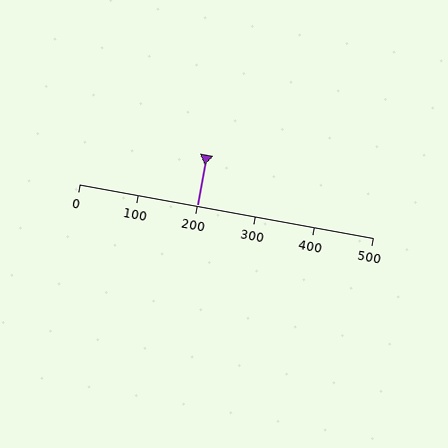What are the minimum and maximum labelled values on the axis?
The axis runs from 0 to 500.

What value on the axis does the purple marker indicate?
The marker indicates approximately 200.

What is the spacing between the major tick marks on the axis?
The major ticks are spaced 100 apart.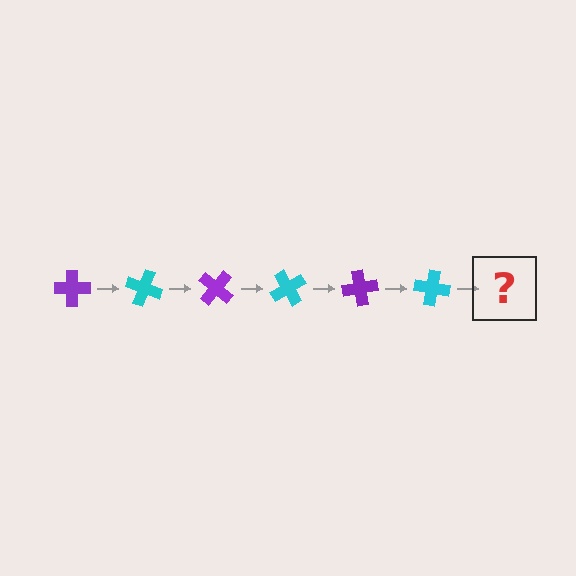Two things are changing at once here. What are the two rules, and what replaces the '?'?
The two rules are that it rotates 20 degrees each step and the color cycles through purple and cyan. The '?' should be a purple cross, rotated 120 degrees from the start.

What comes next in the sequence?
The next element should be a purple cross, rotated 120 degrees from the start.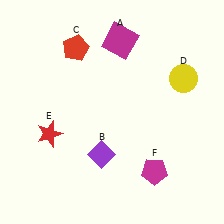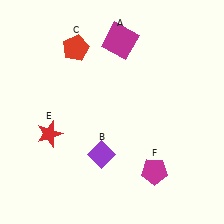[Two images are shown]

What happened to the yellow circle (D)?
The yellow circle (D) was removed in Image 2. It was in the top-right area of Image 1.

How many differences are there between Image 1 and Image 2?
There is 1 difference between the two images.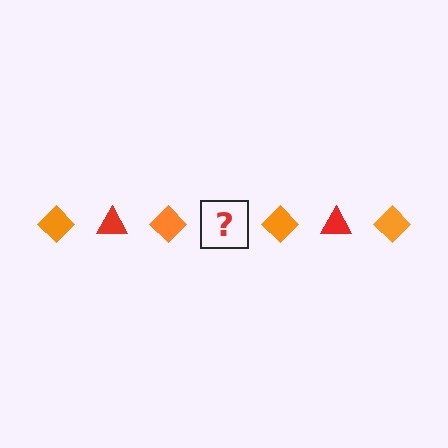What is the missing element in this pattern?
The missing element is a red triangle.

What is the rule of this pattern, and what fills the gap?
The rule is that the pattern alternates between orange diamond and red triangle. The gap should be filled with a red triangle.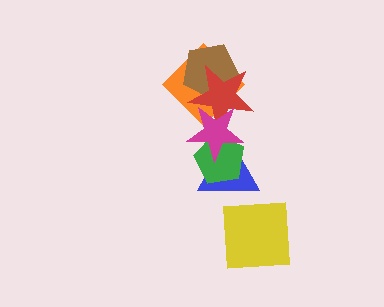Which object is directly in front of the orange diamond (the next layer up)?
The brown pentagon is directly in front of the orange diamond.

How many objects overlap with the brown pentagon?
2 objects overlap with the brown pentagon.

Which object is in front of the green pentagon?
The magenta star is in front of the green pentagon.